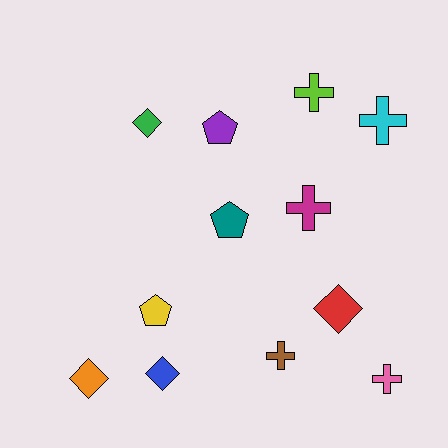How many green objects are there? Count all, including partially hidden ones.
There is 1 green object.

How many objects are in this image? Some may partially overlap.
There are 12 objects.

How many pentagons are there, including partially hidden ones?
There are 3 pentagons.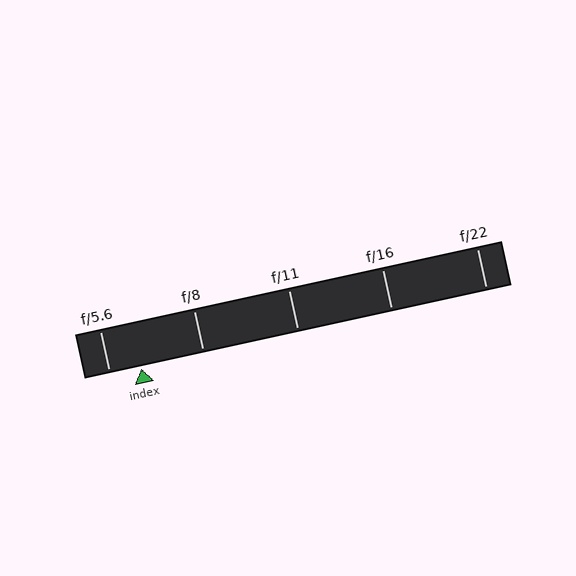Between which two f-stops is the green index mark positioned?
The index mark is between f/5.6 and f/8.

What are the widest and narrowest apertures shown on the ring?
The widest aperture shown is f/5.6 and the narrowest is f/22.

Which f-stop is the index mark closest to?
The index mark is closest to f/5.6.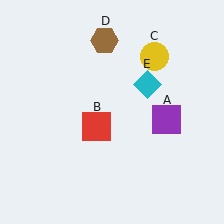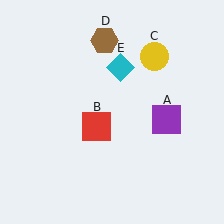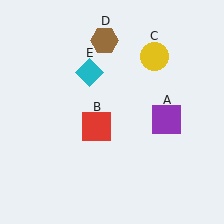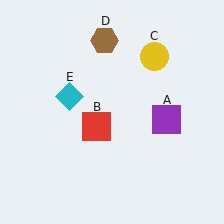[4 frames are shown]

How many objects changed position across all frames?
1 object changed position: cyan diamond (object E).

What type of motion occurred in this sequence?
The cyan diamond (object E) rotated counterclockwise around the center of the scene.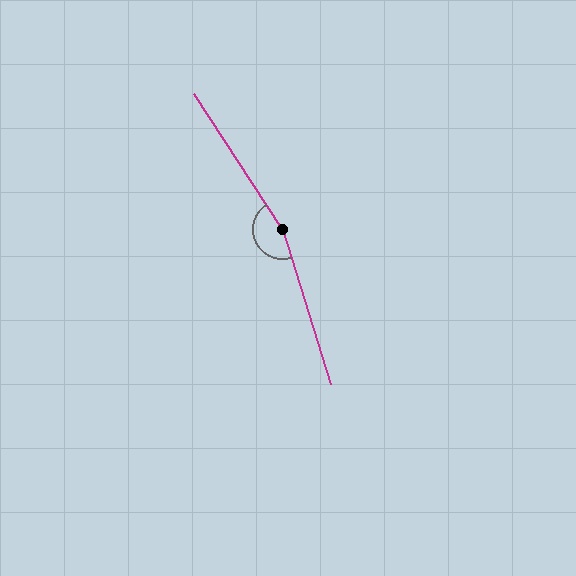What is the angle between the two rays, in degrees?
Approximately 164 degrees.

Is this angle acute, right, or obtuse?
It is obtuse.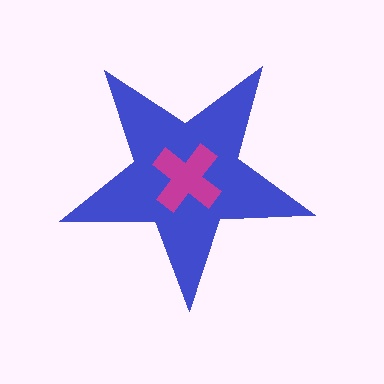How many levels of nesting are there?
2.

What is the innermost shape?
The magenta cross.